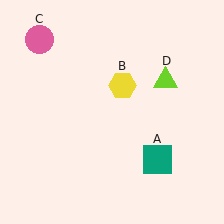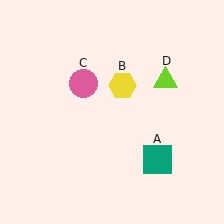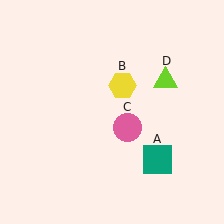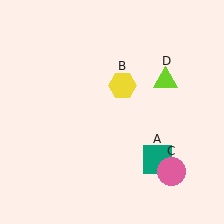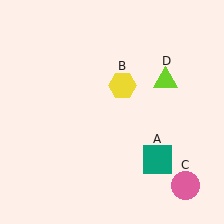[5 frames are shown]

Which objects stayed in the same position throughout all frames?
Teal square (object A) and yellow hexagon (object B) and lime triangle (object D) remained stationary.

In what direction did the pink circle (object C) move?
The pink circle (object C) moved down and to the right.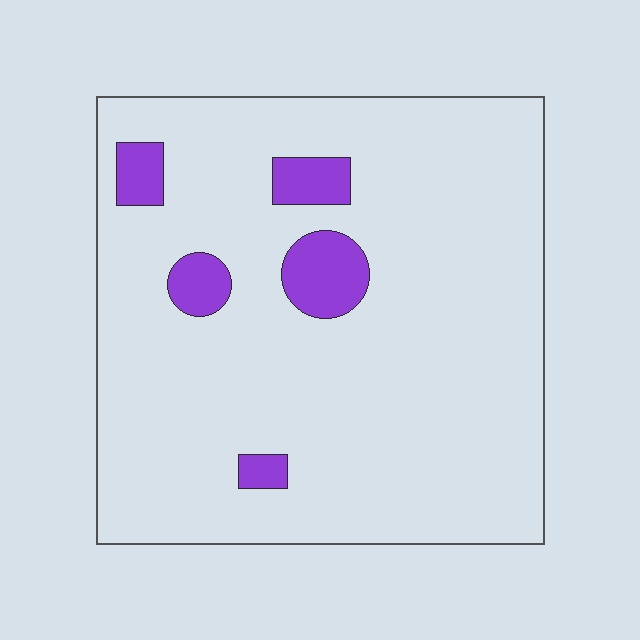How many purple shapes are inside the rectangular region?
5.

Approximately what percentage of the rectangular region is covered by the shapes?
Approximately 10%.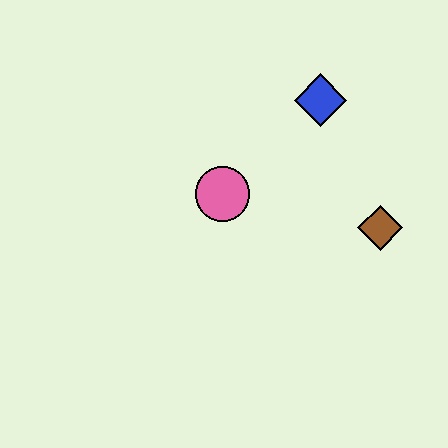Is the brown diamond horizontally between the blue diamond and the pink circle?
No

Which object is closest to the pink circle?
The blue diamond is closest to the pink circle.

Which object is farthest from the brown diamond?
The pink circle is farthest from the brown diamond.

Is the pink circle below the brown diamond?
No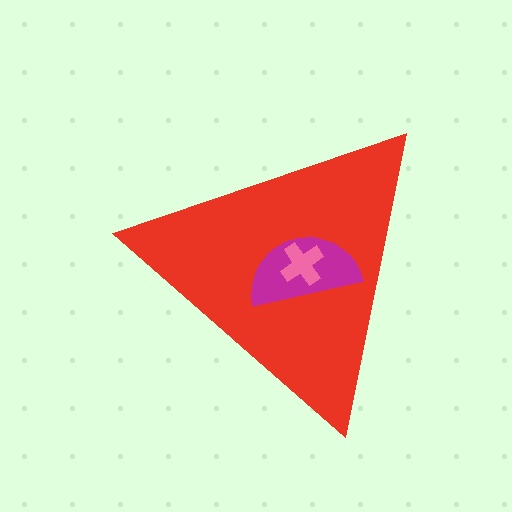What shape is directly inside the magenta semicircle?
The pink cross.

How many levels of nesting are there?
3.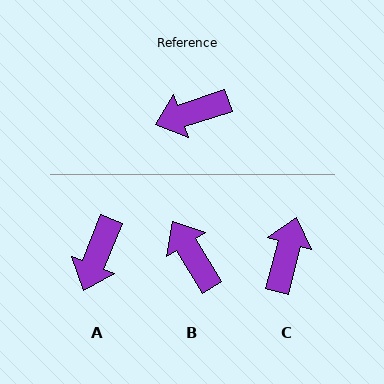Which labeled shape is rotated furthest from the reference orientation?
C, about 123 degrees away.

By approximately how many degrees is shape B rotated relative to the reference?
Approximately 77 degrees clockwise.